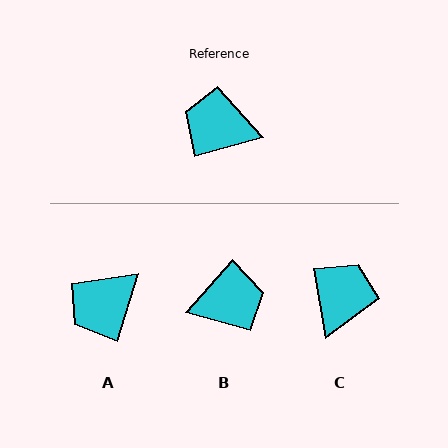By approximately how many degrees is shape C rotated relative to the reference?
Approximately 96 degrees clockwise.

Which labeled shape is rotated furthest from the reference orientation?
B, about 147 degrees away.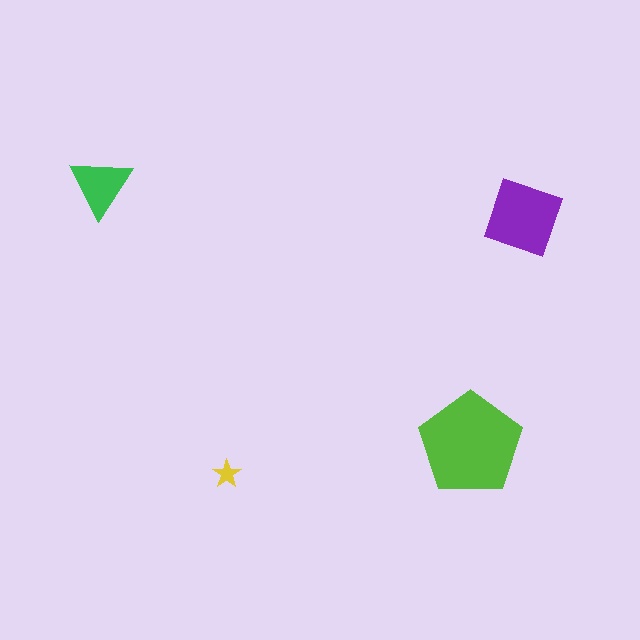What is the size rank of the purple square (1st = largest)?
2nd.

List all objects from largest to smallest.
The lime pentagon, the purple square, the green triangle, the yellow star.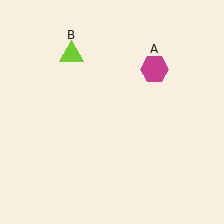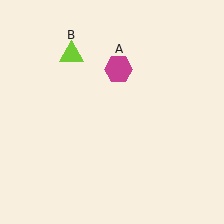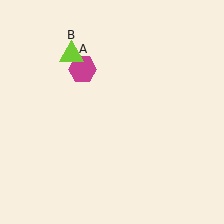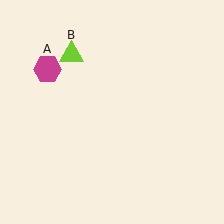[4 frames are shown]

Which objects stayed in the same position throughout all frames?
Lime triangle (object B) remained stationary.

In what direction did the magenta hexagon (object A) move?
The magenta hexagon (object A) moved left.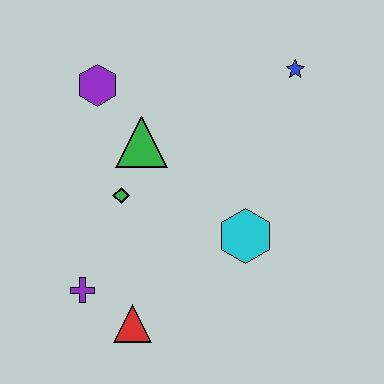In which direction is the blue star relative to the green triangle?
The blue star is to the right of the green triangle.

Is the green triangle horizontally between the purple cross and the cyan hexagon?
Yes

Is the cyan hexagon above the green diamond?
No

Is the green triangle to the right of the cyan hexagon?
No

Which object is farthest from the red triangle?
The blue star is farthest from the red triangle.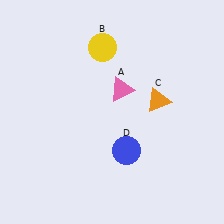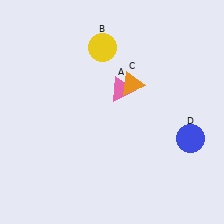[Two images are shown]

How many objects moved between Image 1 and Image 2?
2 objects moved between the two images.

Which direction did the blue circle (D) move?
The blue circle (D) moved right.